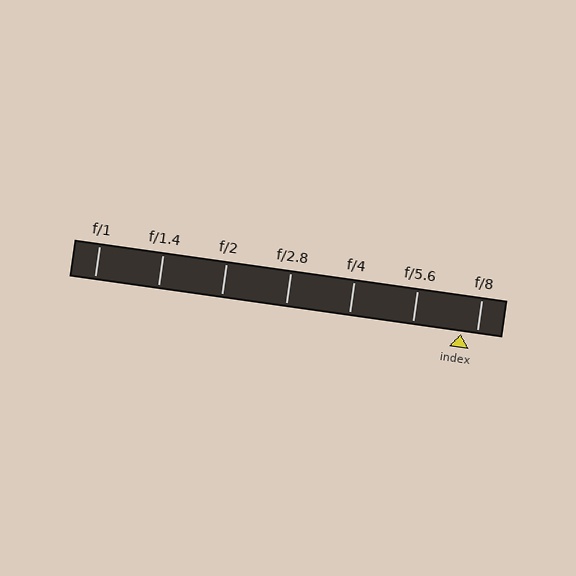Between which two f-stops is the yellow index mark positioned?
The index mark is between f/5.6 and f/8.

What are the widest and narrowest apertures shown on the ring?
The widest aperture shown is f/1 and the narrowest is f/8.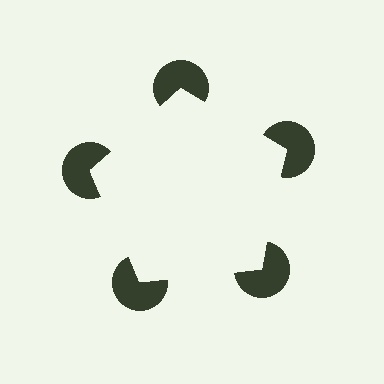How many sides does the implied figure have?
5 sides.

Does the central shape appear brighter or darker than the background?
It typically appears slightly brighter than the background, even though no actual brightness change is drawn.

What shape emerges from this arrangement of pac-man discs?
An illusory pentagon — its edges are inferred from the aligned wedge cuts in the pac-man discs, not physically drawn.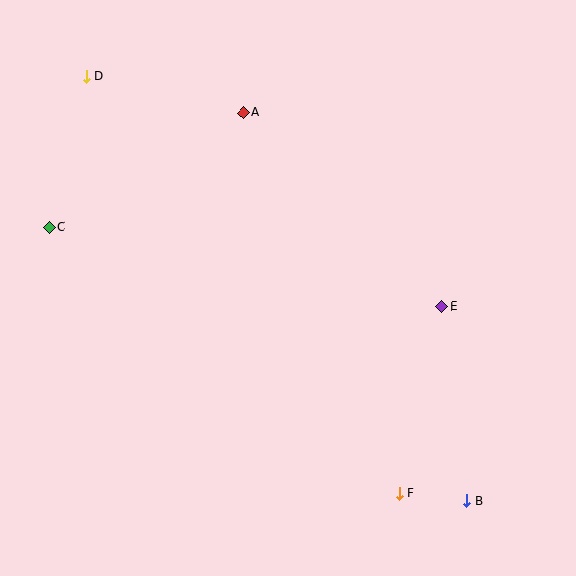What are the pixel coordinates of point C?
Point C is at (49, 227).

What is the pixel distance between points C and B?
The distance between C and B is 500 pixels.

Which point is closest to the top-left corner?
Point D is closest to the top-left corner.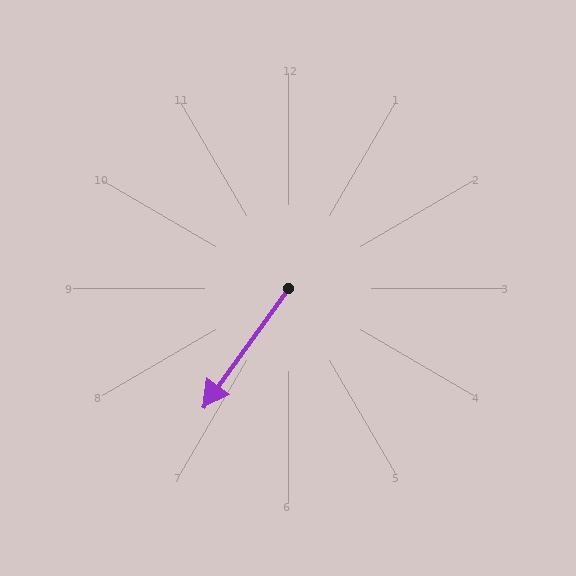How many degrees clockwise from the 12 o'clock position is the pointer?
Approximately 216 degrees.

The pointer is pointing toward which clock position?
Roughly 7 o'clock.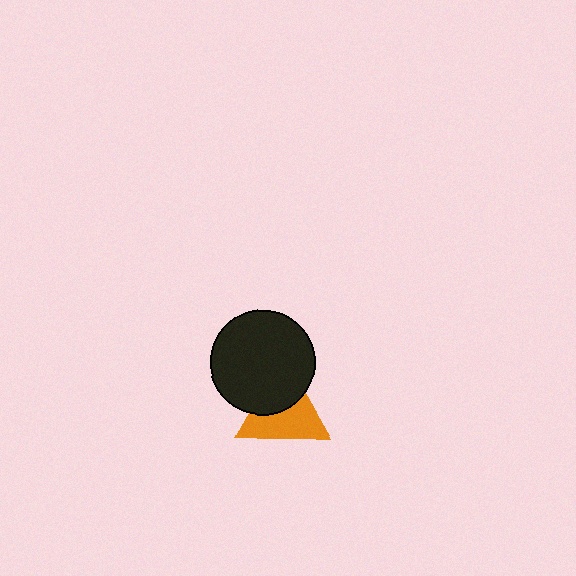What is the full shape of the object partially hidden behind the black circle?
The partially hidden object is an orange triangle.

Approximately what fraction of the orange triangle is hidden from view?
Roughly 42% of the orange triangle is hidden behind the black circle.